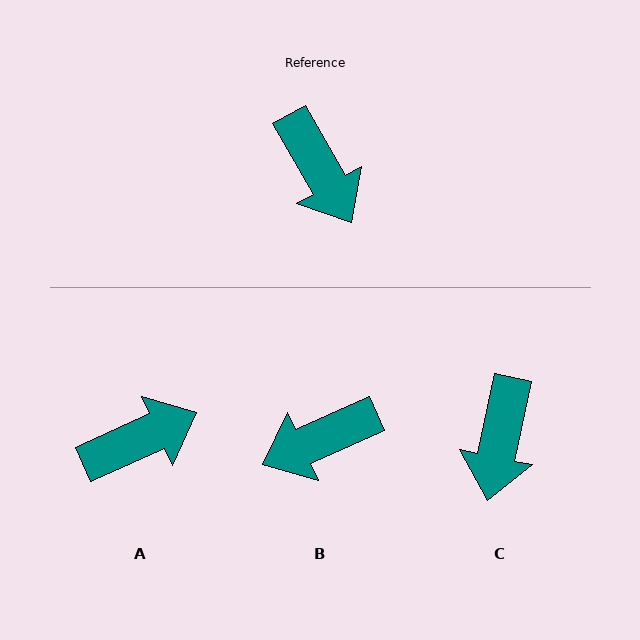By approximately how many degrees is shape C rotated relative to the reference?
Approximately 42 degrees clockwise.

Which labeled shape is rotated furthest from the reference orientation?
B, about 96 degrees away.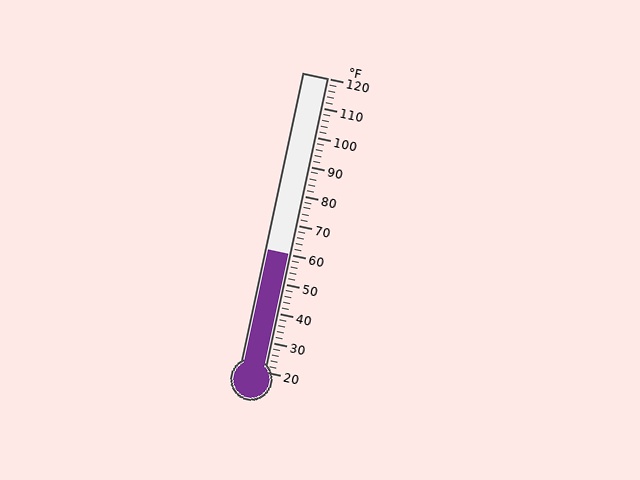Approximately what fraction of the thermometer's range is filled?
The thermometer is filled to approximately 40% of its range.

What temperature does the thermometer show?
The thermometer shows approximately 60°F.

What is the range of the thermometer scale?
The thermometer scale ranges from 20°F to 120°F.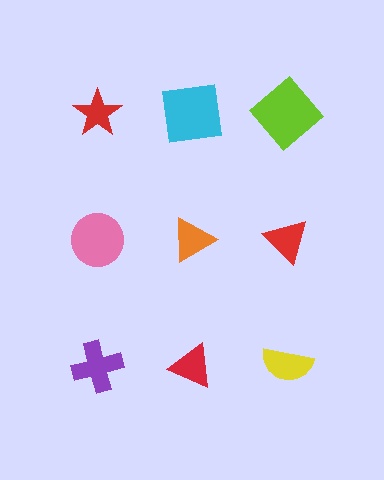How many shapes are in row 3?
3 shapes.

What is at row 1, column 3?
A lime diamond.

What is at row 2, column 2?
An orange triangle.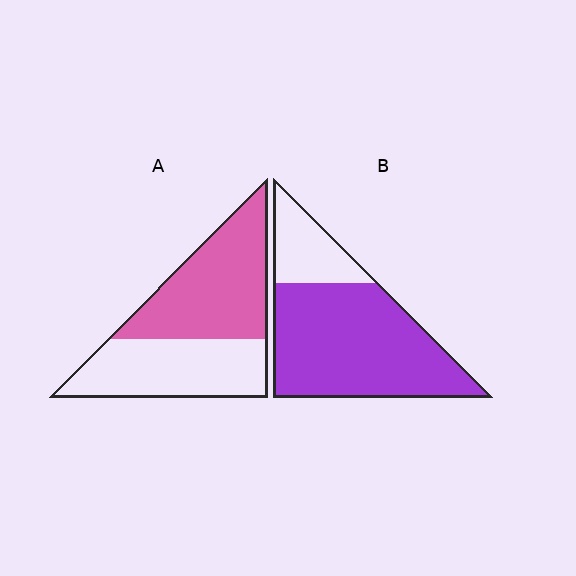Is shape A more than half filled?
Roughly half.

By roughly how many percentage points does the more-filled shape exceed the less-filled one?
By roughly 25 percentage points (B over A).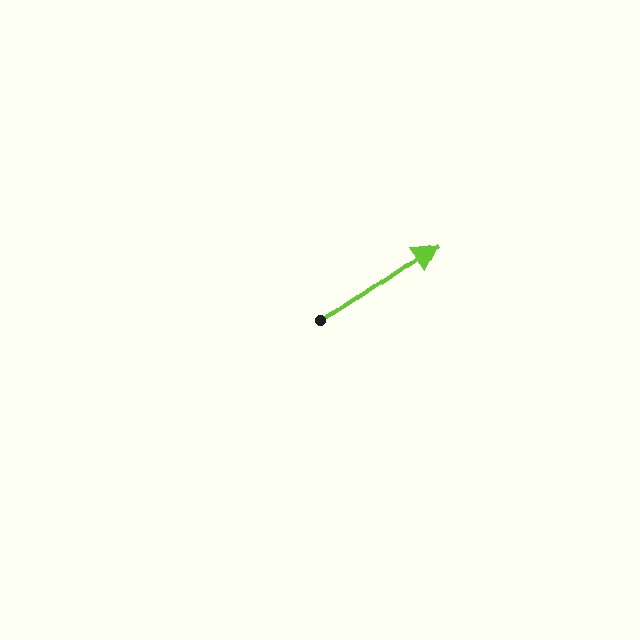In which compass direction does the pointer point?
Northeast.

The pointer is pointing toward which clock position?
Roughly 2 o'clock.